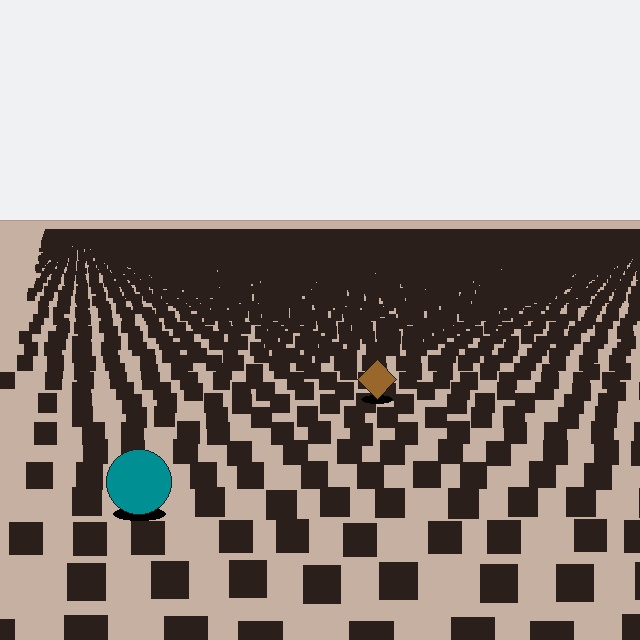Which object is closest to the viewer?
The teal circle is closest. The texture marks near it are larger and more spread out.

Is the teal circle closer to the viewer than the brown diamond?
Yes. The teal circle is closer — you can tell from the texture gradient: the ground texture is coarser near it.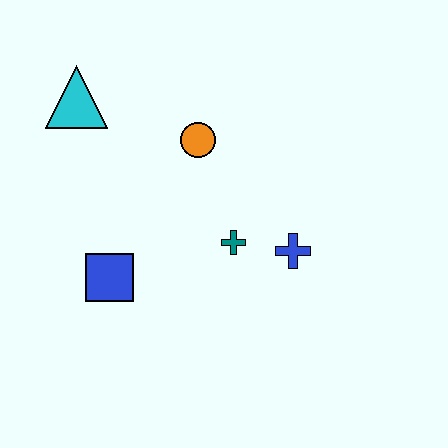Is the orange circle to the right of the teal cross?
No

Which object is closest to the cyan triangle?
The orange circle is closest to the cyan triangle.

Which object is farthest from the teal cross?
The cyan triangle is farthest from the teal cross.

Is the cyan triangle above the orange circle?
Yes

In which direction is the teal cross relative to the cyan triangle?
The teal cross is to the right of the cyan triangle.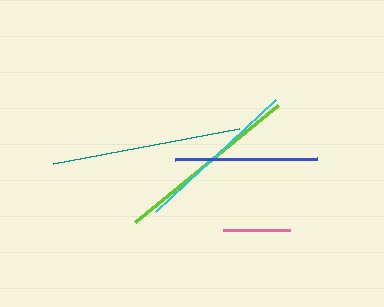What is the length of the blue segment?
The blue segment is approximately 143 pixels long.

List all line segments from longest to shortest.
From longest to shortest: teal, lime, cyan, blue, pink.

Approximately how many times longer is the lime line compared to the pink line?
The lime line is approximately 2.8 times the length of the pink line.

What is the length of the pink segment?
The pink segment is approximately 67 pixels long.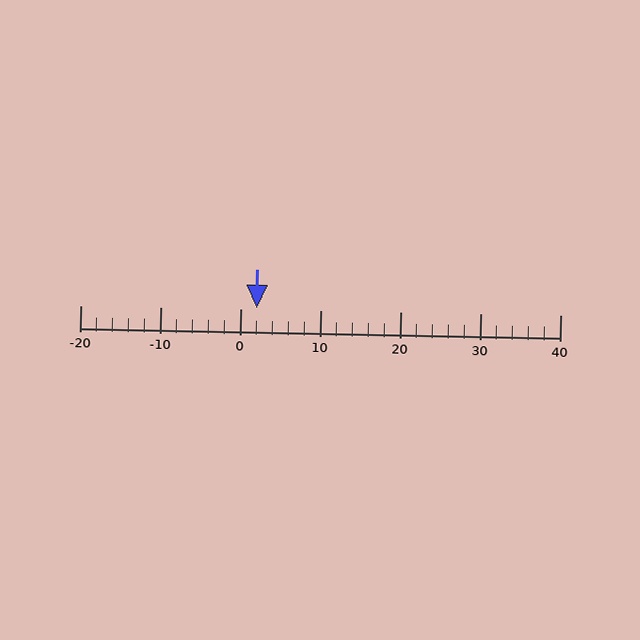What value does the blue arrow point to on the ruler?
The blue arrow points to approximately 2.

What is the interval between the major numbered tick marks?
The major tick marks are spaced 10 units apart.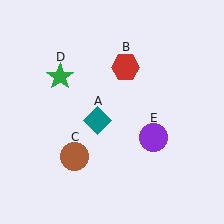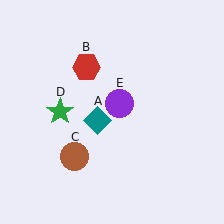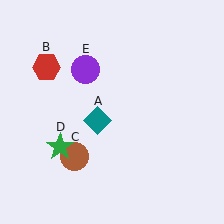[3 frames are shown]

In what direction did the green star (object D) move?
The green star (object D) moved down.